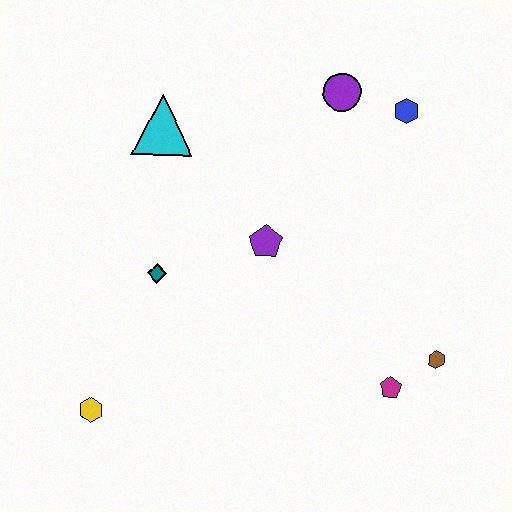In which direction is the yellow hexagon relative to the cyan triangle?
The yellow hexagon is below the cyan triangle.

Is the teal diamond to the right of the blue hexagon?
No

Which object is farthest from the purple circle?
The yellow hexagon is farthest from the purple circle.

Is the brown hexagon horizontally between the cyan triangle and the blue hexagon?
No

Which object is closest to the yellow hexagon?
The teal diamond is closest to the yellow hexagon.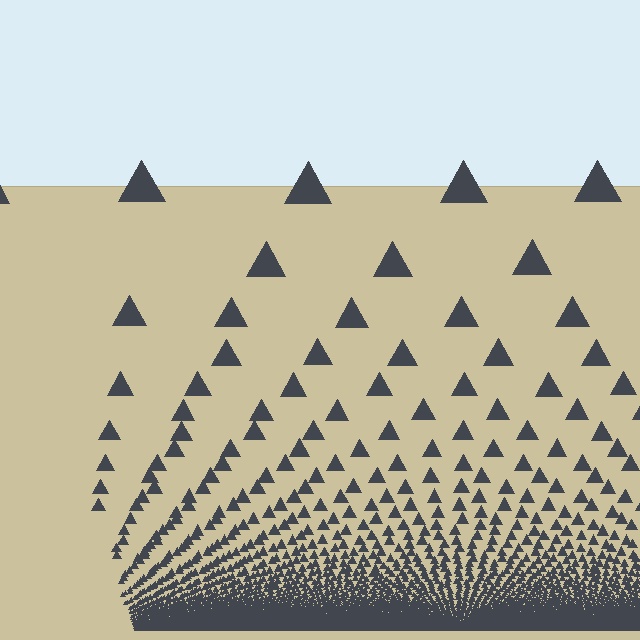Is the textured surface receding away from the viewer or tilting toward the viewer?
The surface appears to tilt toward the viewer. Texture elements get larger and sparser toward the top.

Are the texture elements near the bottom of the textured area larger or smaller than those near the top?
Smaller. The gradient is inverted — elements near the bottom are smaller and denser.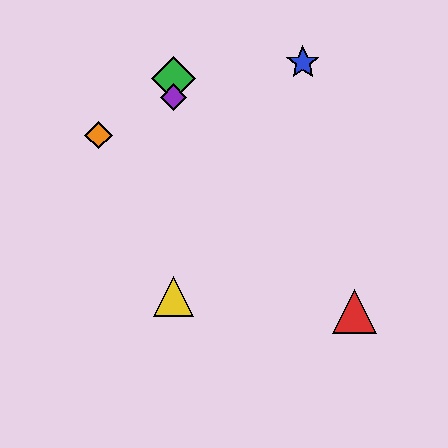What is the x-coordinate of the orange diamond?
The orange diamond is at x≈98.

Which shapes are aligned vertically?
The green diamond, the yellow triangle, the purple diamond are aligned vertically.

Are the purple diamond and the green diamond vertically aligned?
Yes, both are at x≈173.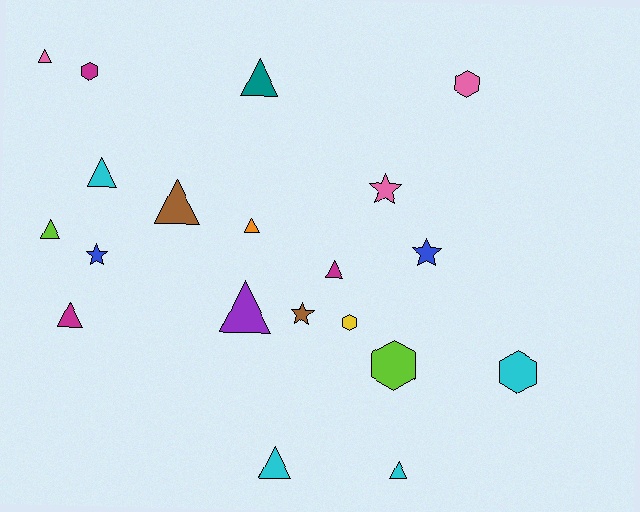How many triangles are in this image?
There are 11 triangles.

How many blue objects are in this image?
There are 2 blue objects.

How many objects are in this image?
There are 20 objects.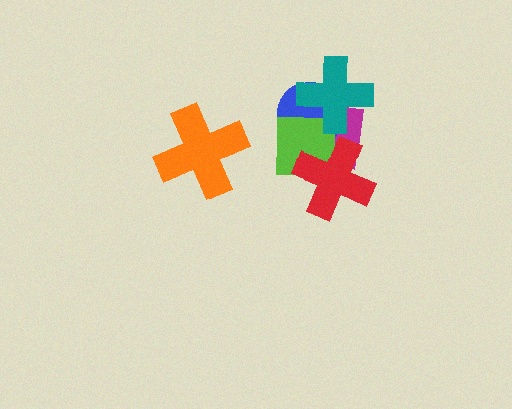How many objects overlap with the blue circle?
3 objects overlap with the blue circle.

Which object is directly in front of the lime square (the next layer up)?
The teal cross is directly in front of the lime square.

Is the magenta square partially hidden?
Yes, it is partially covered by another shape.